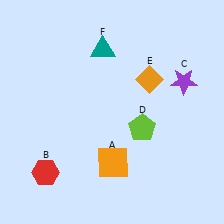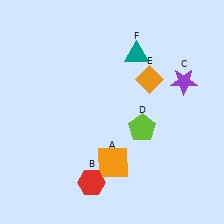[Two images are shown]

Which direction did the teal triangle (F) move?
The teal triangle (F) moved right.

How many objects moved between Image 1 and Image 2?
2 objects moved between the two images.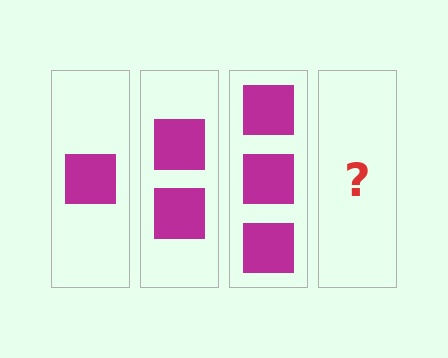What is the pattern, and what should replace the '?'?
The pattern is that each step adds one more square. The '?' should be 4 squares.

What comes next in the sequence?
The next element should be 4 squares.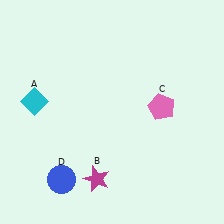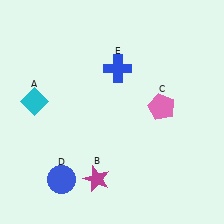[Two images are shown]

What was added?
A blue cross (E) was added in Image 2.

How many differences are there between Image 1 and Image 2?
There is 1 difference between the two images.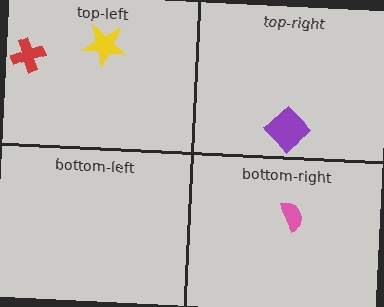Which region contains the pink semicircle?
The bottom-right region.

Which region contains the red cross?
The top-left region.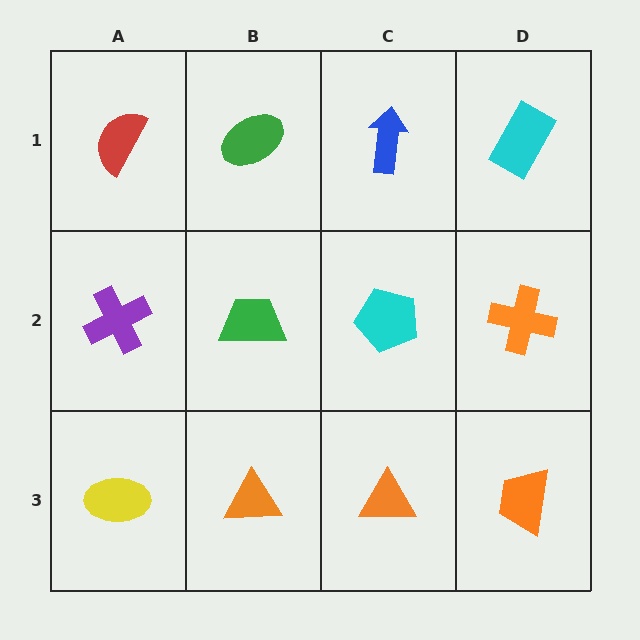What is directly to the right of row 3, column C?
An orange trapezoid.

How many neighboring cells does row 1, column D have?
2.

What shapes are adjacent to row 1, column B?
A green trapezoid (row 2, column B), a red semicircle (row 1, column A), a blue arrow (row 1, column C).